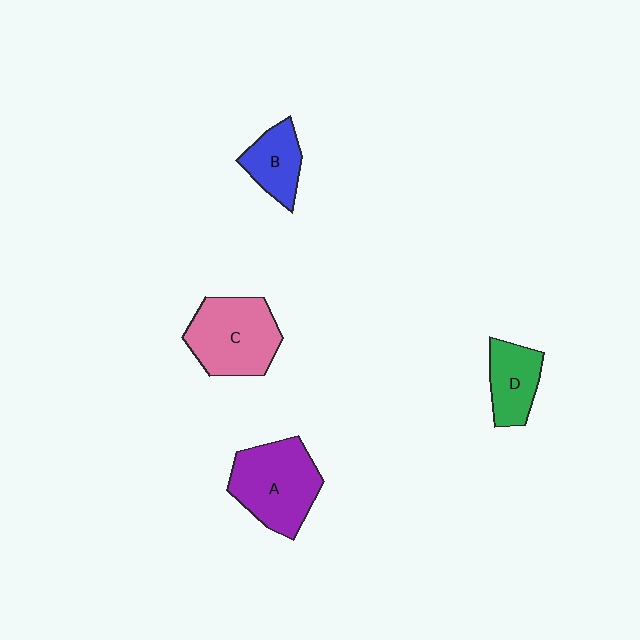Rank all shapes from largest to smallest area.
From largest to smallest: A (purple), C (pink), D (green), B (blue).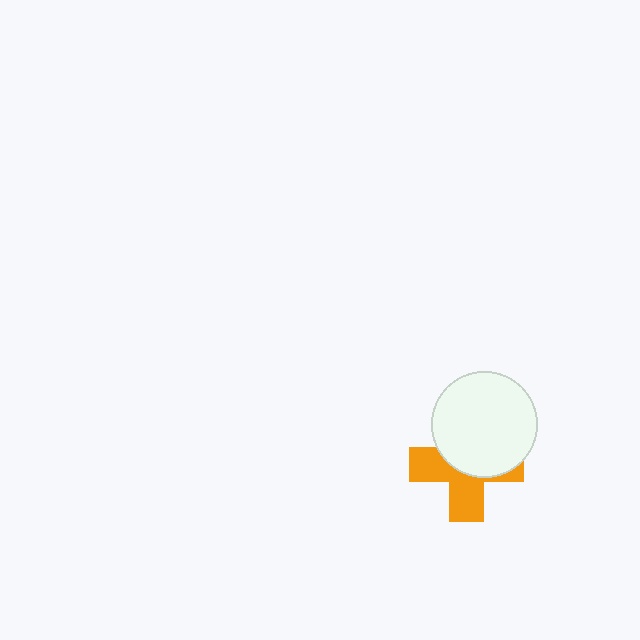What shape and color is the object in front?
The object in front is a white circle.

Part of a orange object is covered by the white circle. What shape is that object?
It is a cross.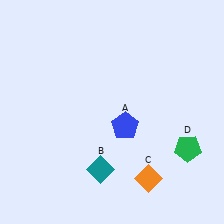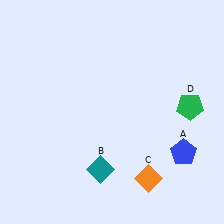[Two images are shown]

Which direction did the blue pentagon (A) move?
The blue pentagon (A) moved right.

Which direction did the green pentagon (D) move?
The green pentagon (D) moved up.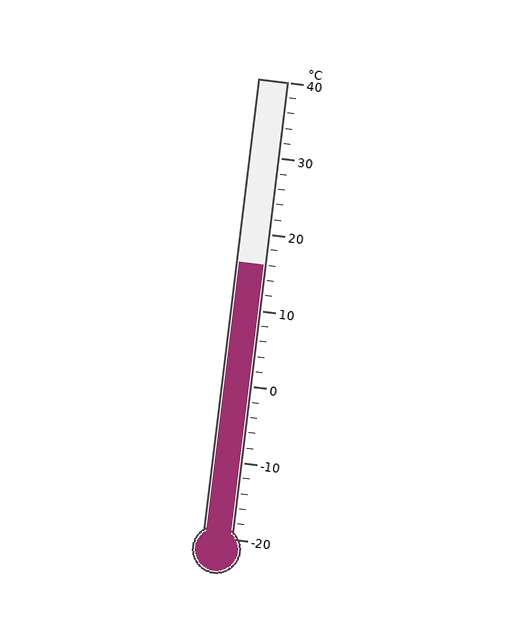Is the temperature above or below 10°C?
The temperature is above 10°C.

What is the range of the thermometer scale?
The thermometer scale ranges from -20°C to 40°C.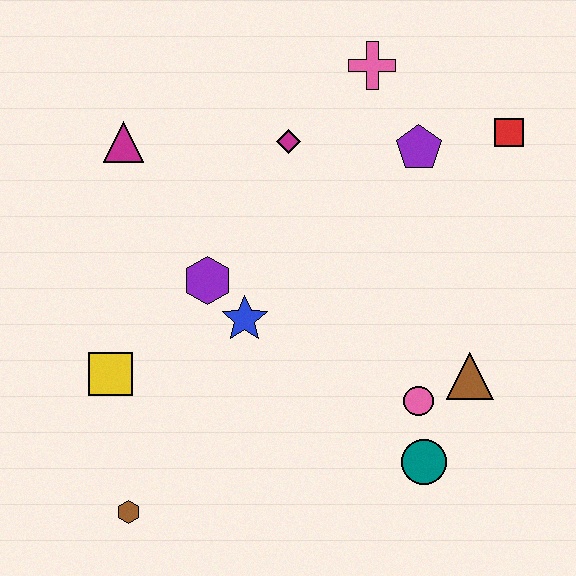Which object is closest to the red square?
The purple pentagon is closest to the red square.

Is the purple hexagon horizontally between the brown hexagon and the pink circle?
Yes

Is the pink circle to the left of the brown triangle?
Yes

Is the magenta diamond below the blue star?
No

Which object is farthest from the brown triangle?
The magenta triangle is farthest from the brown triangle.